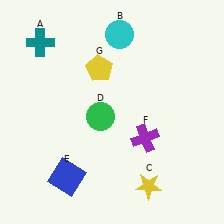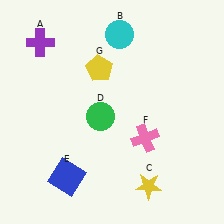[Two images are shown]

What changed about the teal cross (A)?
In Image 1, A is teal. In Image 2, it changed to purple.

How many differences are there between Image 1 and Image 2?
There are 2 differences between the two images.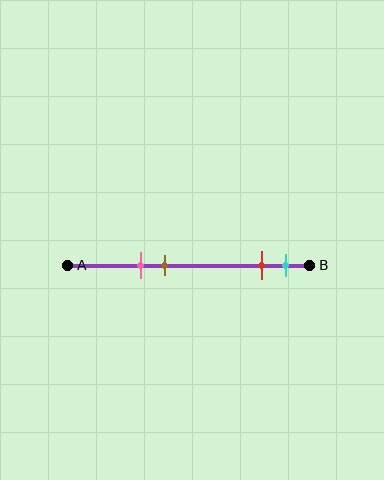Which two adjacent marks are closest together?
The red and cyan marks are the closest adjacent pair.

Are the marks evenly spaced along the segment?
No, the marks are not evenly spaced.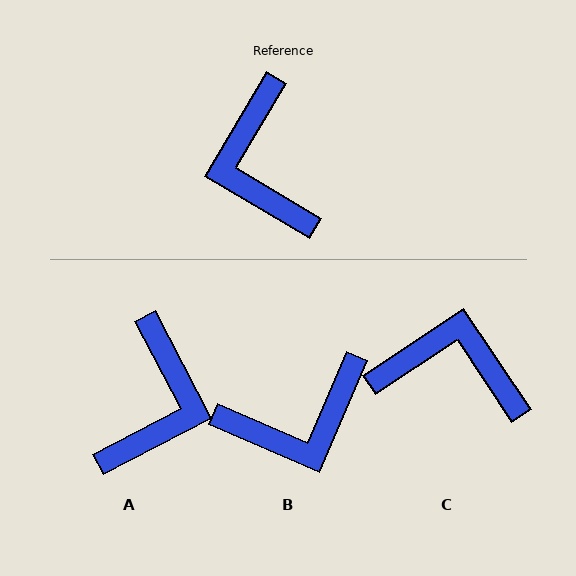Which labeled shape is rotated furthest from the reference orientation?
A, about 148 degrees away.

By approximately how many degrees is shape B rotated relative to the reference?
Approximately 97 degrees counter-clockwise.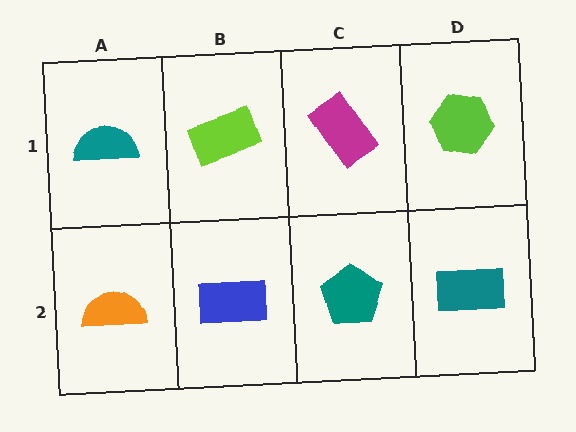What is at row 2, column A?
An orange semicircle.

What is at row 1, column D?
A lime hexagon.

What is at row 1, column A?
A teal semicircle.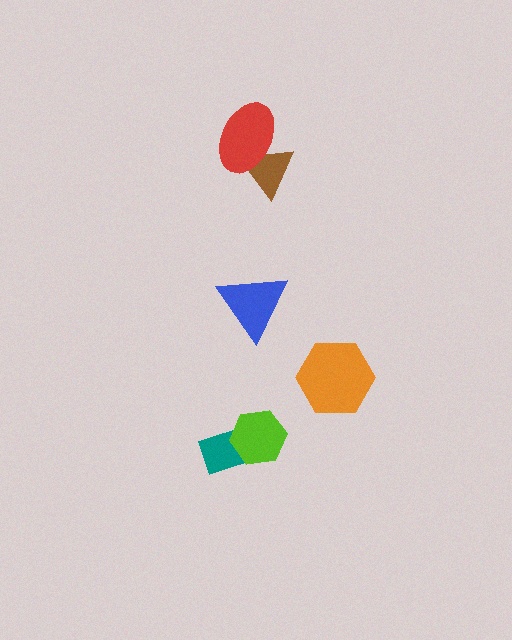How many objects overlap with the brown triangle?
1 object overlaps with the brown triangle.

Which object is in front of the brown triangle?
The red ellipse is in front of the brown triangle.